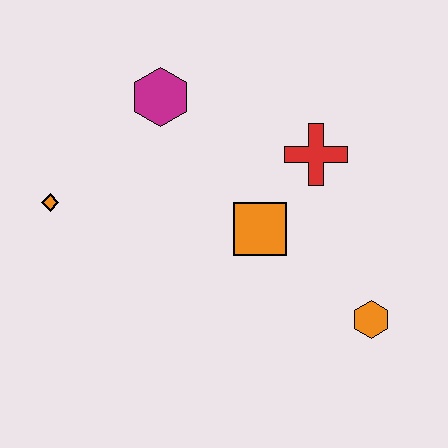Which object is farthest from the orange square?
The orange diamond is farthest from the orange square.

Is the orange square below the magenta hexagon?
Yes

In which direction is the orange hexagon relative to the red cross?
The orange hexagon is below the red cross.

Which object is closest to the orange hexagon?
The orange square is closest to the orange hexagon.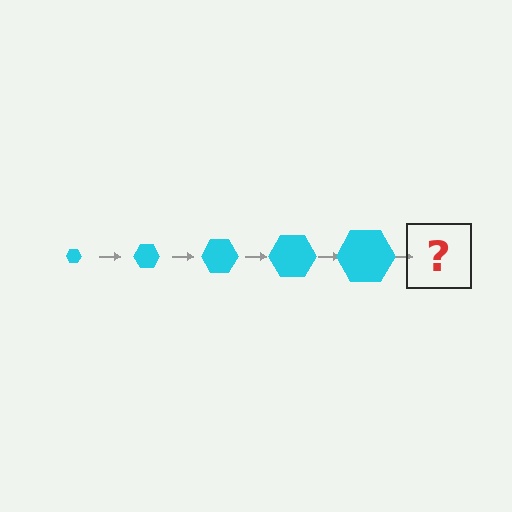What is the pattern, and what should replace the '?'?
The pattern is that the hexagon gets progressively larger each step. The '?' should be a cyan hexagon, larger than the previous one.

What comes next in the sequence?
The next element should be a cyan hexagon, larger than the previous one.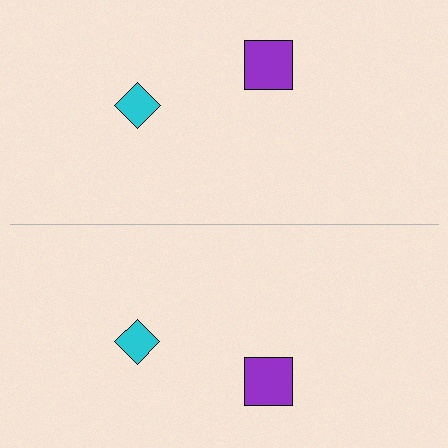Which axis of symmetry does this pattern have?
The pattern has a horizontal axis of symmetry running through the center of the image.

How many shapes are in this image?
There are 4 shapes in this image.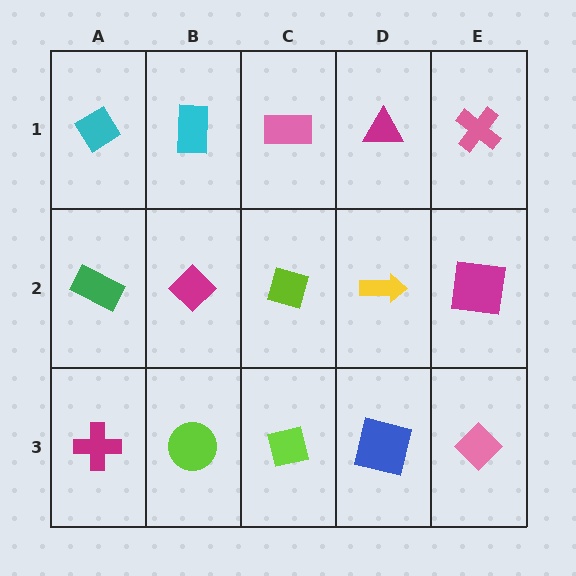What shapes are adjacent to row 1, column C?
A lime diamond (row 2, column C), a cyan rectangle (row 1, column B), a magenta triangle (row 1, column D).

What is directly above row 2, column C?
A pink rectangle.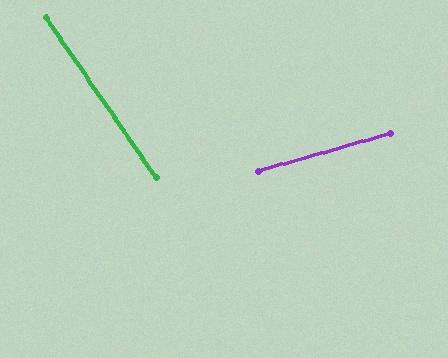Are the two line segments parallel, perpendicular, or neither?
Neither parallel nor perpendicular — they differ by about 71°.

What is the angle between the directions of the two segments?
Approximately 71 degrees.